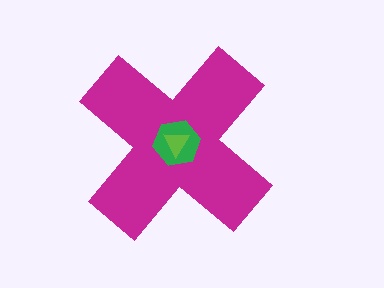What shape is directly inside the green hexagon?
The lime triangle.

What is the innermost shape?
The lime triangle.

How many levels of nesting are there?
3.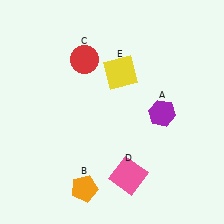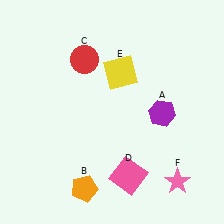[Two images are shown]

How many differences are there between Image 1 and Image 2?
There is 1 difference between the two images.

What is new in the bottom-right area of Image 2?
A pink star (F) was added in the bottom-right area of Image 2.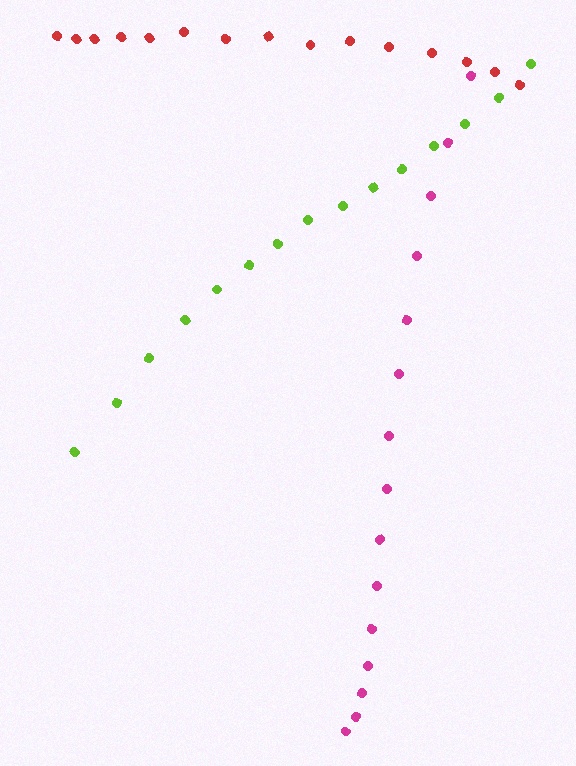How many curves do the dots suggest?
There are 3 distinct paths.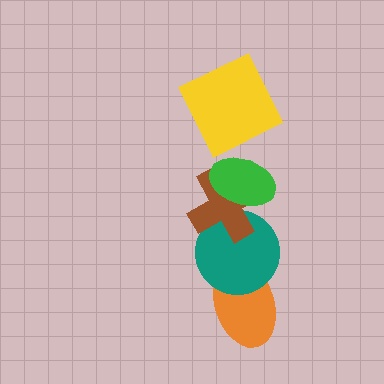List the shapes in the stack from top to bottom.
From top to bottom: the yellow square, the green ellipse, the brown cross, the teal circle, the orange ellipse.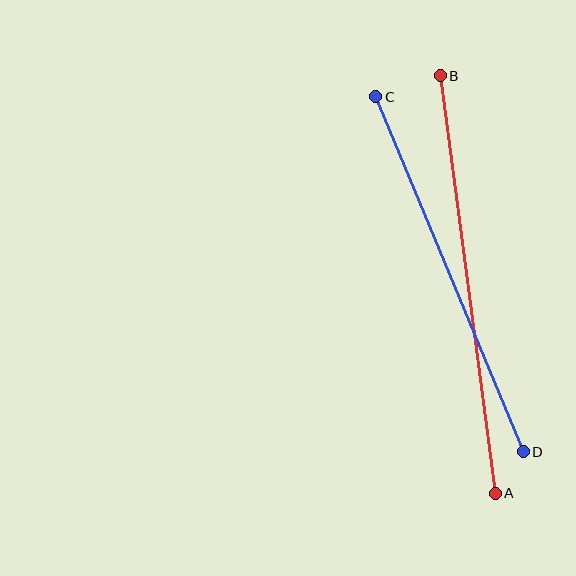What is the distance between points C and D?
The distance is approximately 384 pixels.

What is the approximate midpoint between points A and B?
The midpoint is at approximately (468, 285) pixels.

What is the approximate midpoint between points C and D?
The midpoint is at approximately (450, 274) pixels.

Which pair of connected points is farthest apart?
Points A and B are farthest apart.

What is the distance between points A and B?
The distance is approximately 421 pixels.